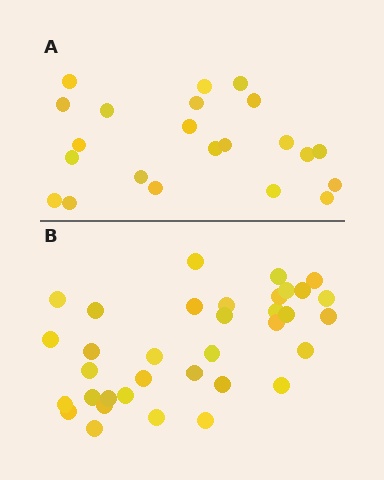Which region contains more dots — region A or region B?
Region B (the bottom region) has more dots.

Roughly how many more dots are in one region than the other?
Region B has approximately 15 more dots than region A.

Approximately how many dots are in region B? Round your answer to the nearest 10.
About 40 dots. (The exact count is 35, which rounds to 40.)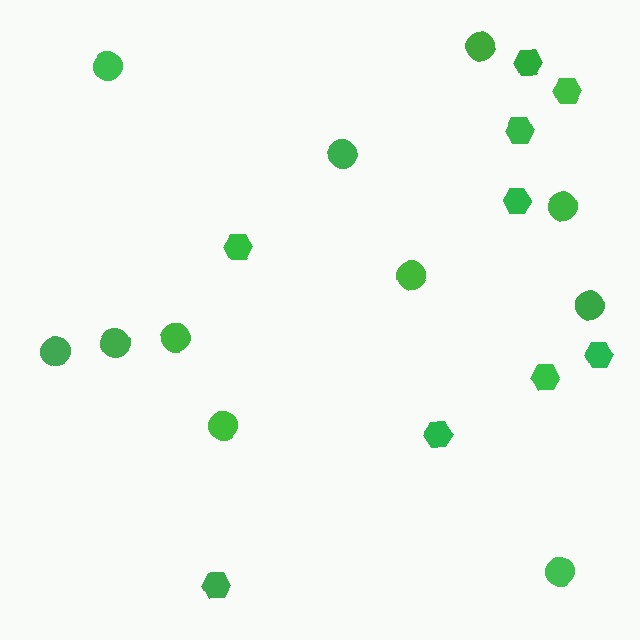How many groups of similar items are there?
There are 2 groups: one group of hexagons (9) and one group of circles (11).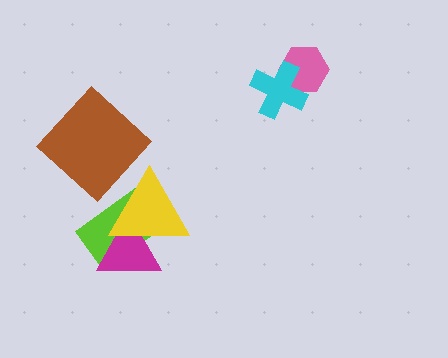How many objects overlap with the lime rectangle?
2 objects overlap with the lime rectangle.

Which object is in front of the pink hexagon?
The cyan cross is in front of the pink hexagon.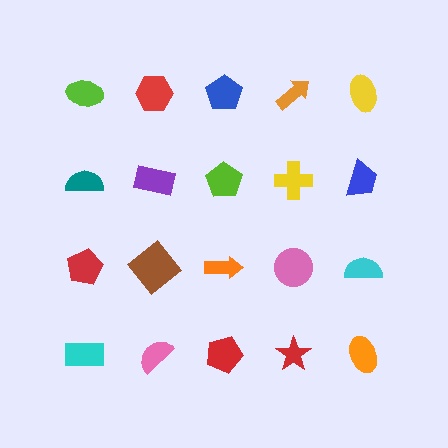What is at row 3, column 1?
A red pentagon.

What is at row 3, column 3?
An orange arrow.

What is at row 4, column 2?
A pink semicircle.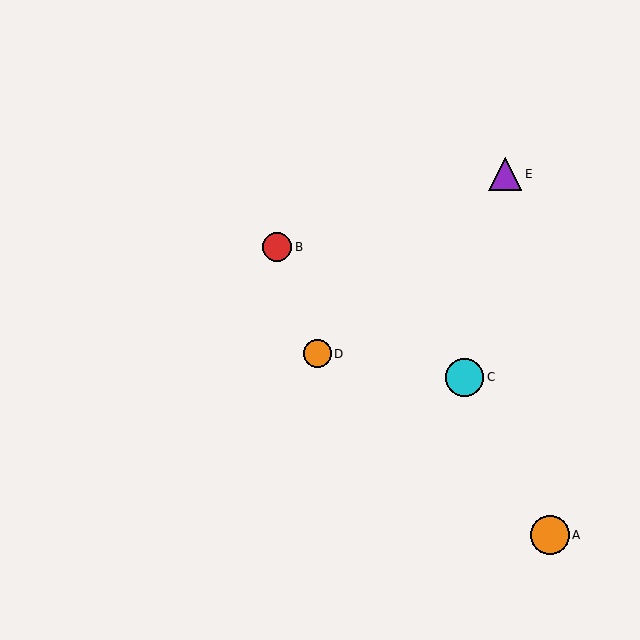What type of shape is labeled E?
Shape E is a purple triangle.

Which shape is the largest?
The orange circle (labeled A) is the largest.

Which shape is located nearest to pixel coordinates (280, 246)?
The red circle (labeled B) at (277, 247) is nearest to that location.